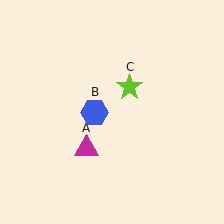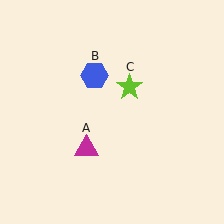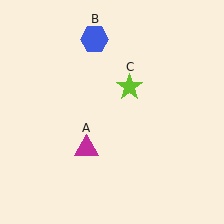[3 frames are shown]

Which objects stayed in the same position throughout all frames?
Magenta triangle (object A) and lime star (object C) remained stationary.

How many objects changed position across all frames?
1 object changed position: blue hexagon (object B).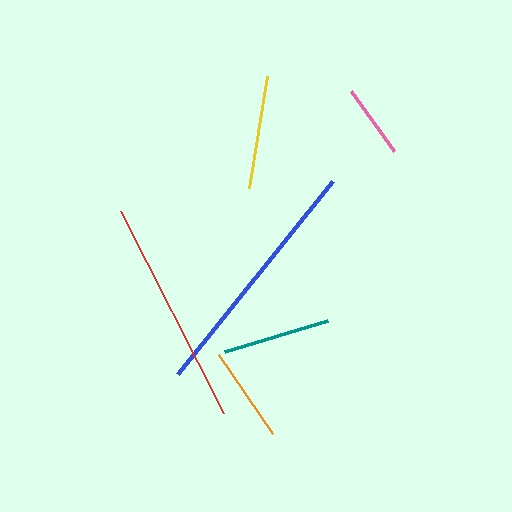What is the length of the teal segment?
The teal segment is approximately 107 pixels long.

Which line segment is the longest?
The blue line is the longest at approximately 247 pixels.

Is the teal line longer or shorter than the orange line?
The teal line is longer than the orange line.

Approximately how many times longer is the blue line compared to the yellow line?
The blue line is approximately 2.2 times the length of the yellow line.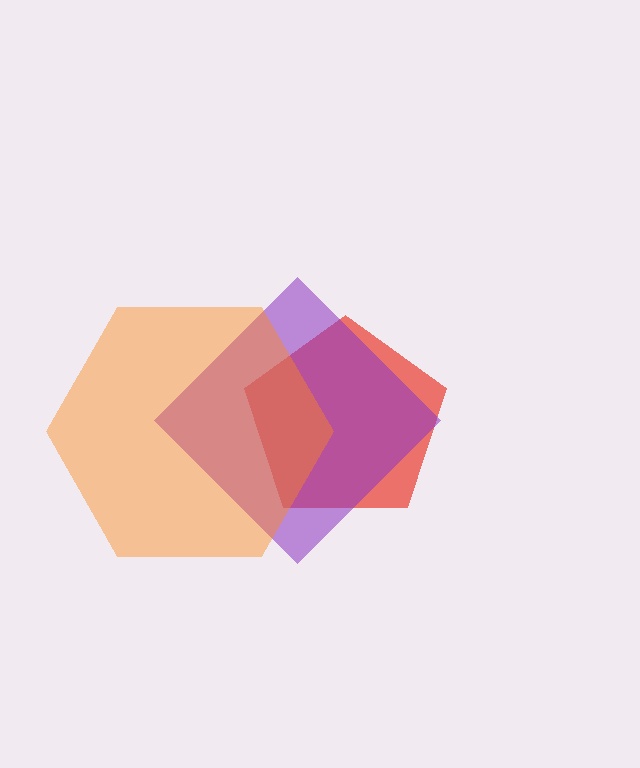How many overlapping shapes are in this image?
There are 3 overlapping shapes in the image.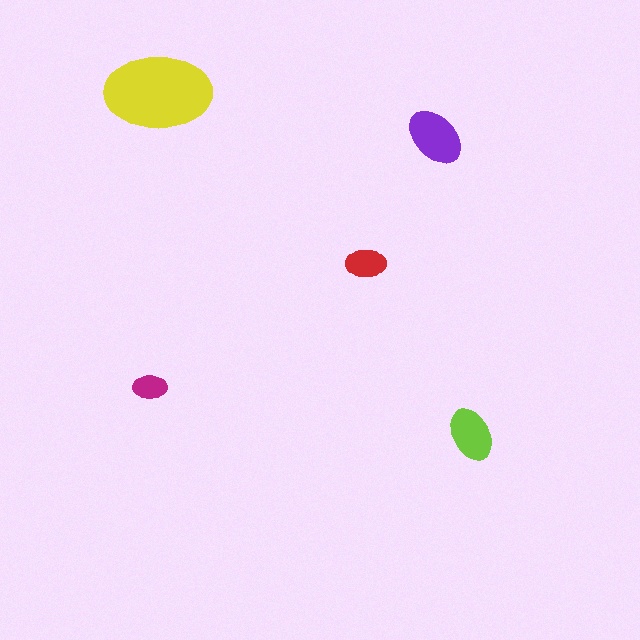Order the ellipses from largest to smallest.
the yellow one, the purple one, the lime one, the red one, the magenta one.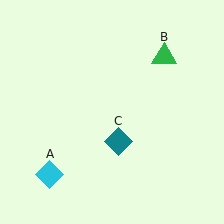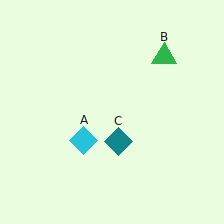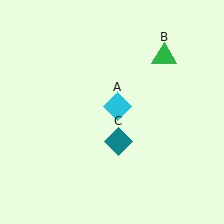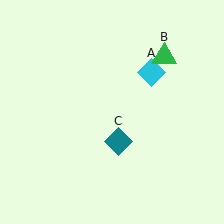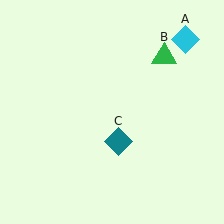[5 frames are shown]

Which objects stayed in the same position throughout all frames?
Green triangle (object B) and teal diamond (object C) remained stationary.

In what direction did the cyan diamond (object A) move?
The cyan diamond (object A) moved up and to the right.